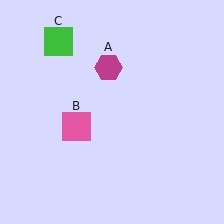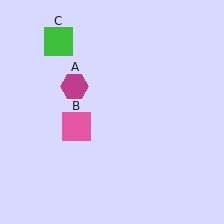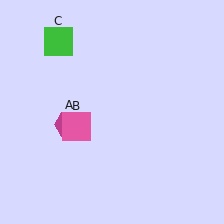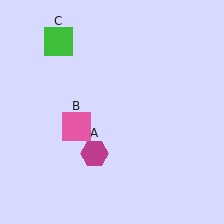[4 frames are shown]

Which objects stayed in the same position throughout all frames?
Pink square (object B) and green square (object C) remained stationary.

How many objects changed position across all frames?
1 object changed position: magenta hexagon (object A).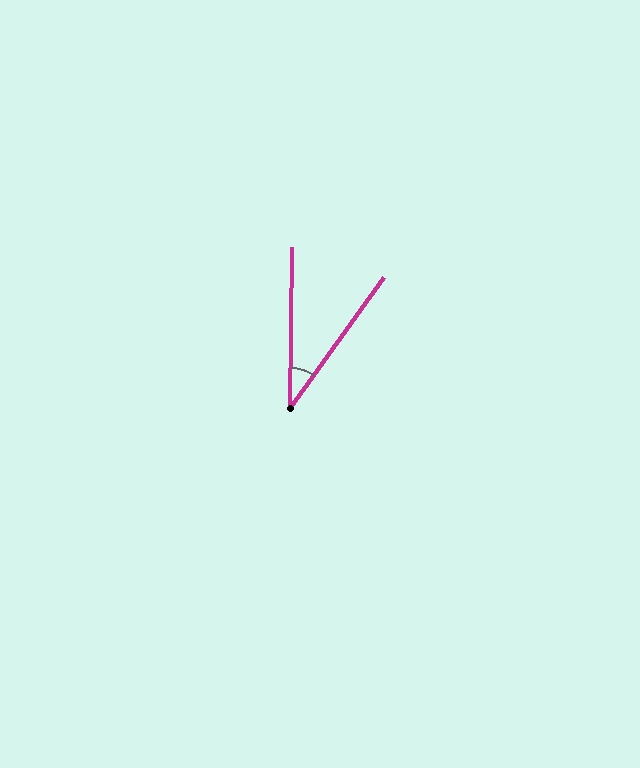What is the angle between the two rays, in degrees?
Approximately 35 degrees.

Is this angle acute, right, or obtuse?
It is acute.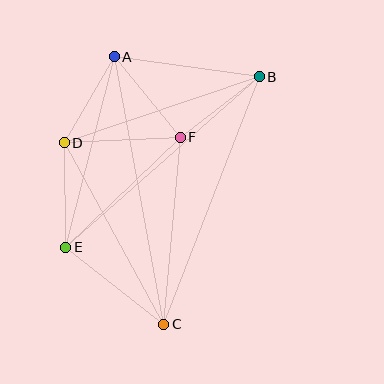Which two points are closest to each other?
Points B and F are closest to each other.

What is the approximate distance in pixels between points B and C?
The distance between B and C is approximately 265 pixels.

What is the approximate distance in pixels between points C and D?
The distance between C and D is approximately 207 pixels.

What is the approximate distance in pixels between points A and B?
The distance between A and B is approximately 146 pixels.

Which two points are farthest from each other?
Points A and C are farthest from each other.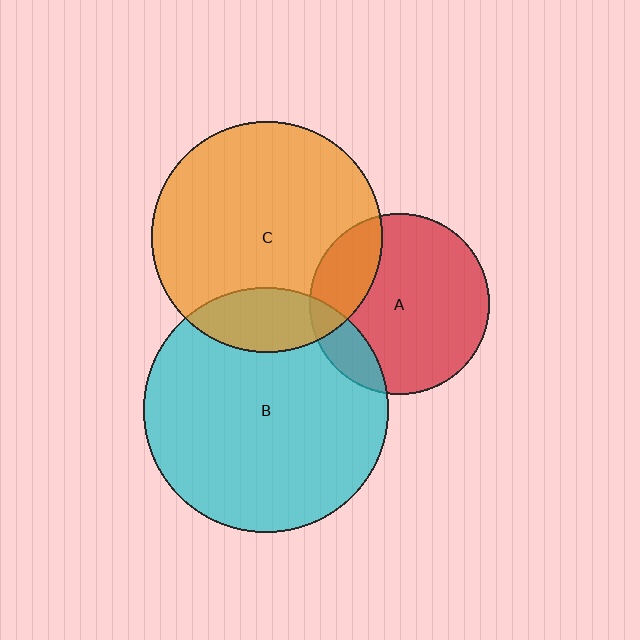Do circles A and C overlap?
Yes.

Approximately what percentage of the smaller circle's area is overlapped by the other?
Approximately 20%.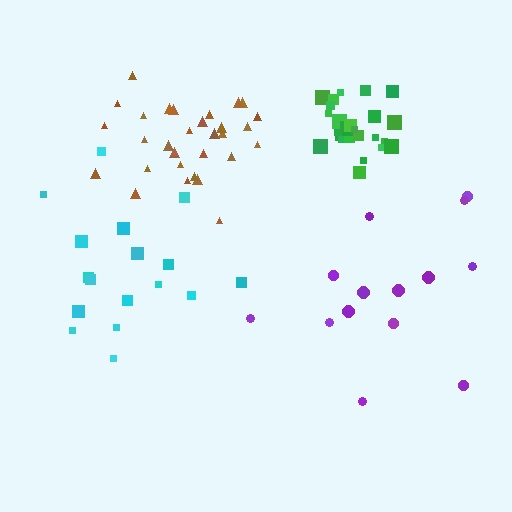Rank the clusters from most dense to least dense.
green, brown, cyan, purple.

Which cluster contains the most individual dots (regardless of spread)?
Brown (31).